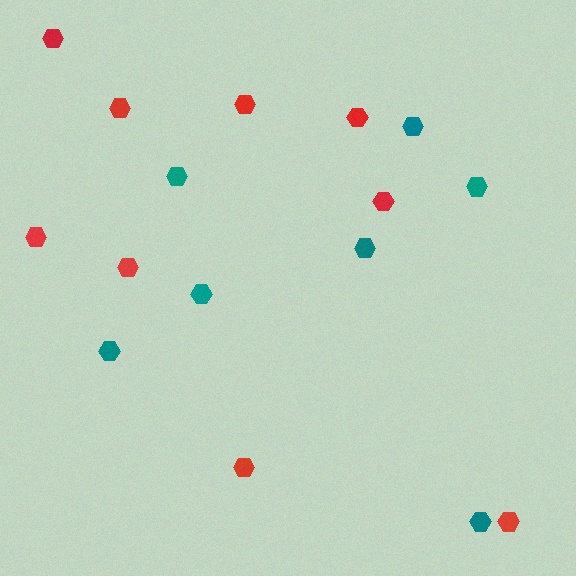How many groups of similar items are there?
There are 2 groups: one group of red hexagons (9) and one group of teal hexagons (7).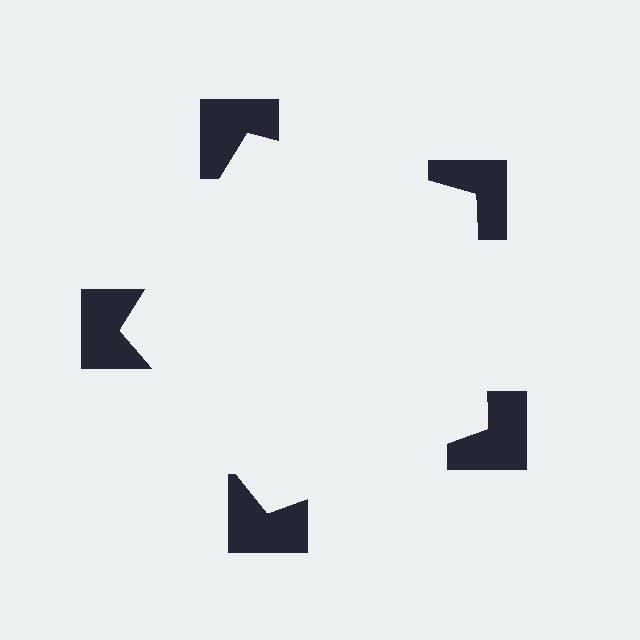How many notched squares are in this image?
There are 5 — one at each vertex of the illusory pentagon.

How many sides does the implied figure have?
5 sides.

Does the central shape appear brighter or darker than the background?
It typically appears slightly brighter than the background, even though no actual brightness change is drawn.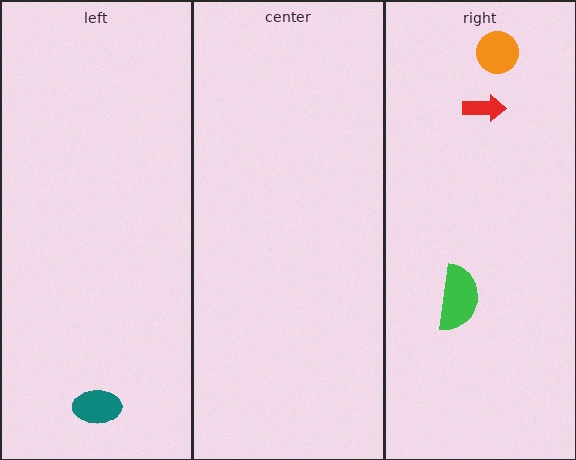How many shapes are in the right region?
3.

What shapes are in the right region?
The red arrow, the orange circle, the green semicircle.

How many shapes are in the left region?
1.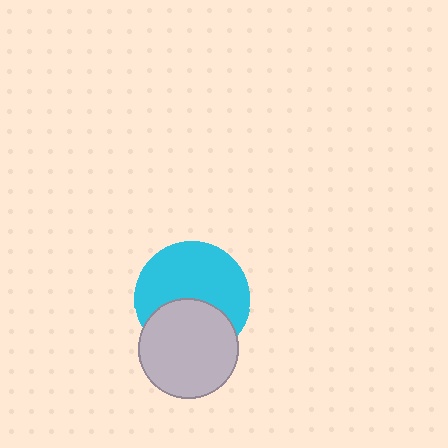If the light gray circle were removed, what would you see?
You would see the complete cyan circle.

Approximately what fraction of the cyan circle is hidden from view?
Roughly 38% of the cyan circle is hidden behind the light gray circle.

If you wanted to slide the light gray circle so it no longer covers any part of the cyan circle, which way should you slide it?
Slide it down — that is the most direct way to separate the two shapes.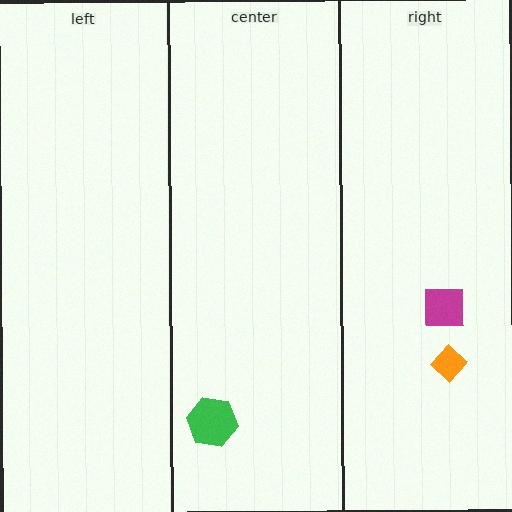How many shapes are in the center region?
1.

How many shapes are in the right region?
2.